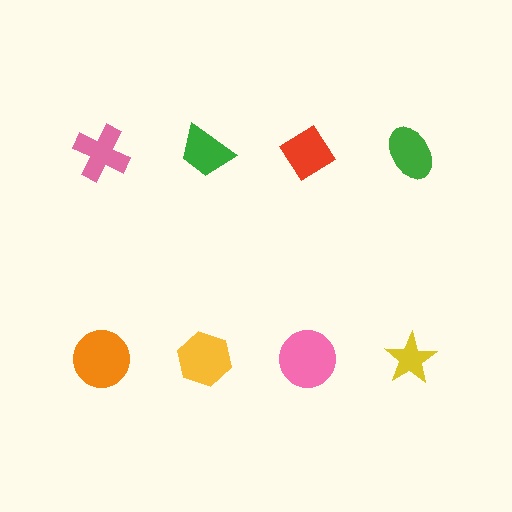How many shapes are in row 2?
4 shapes.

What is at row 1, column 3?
A red diamond.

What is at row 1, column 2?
A green trapezoid.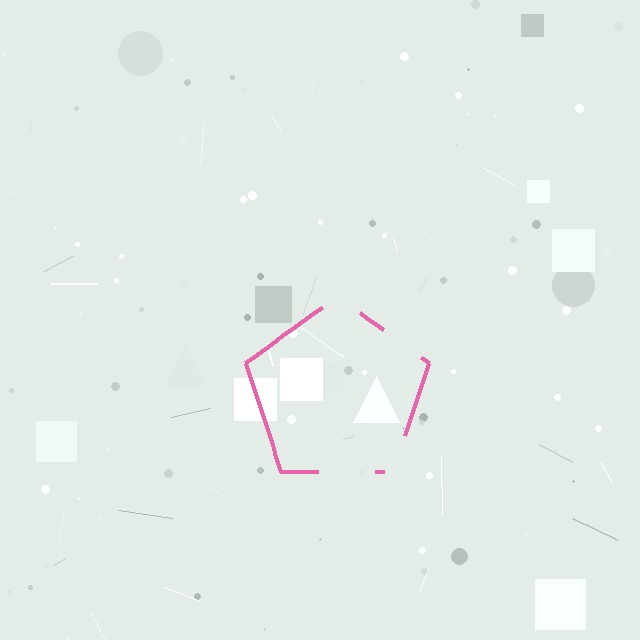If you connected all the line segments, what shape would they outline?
They would outline a pentagon.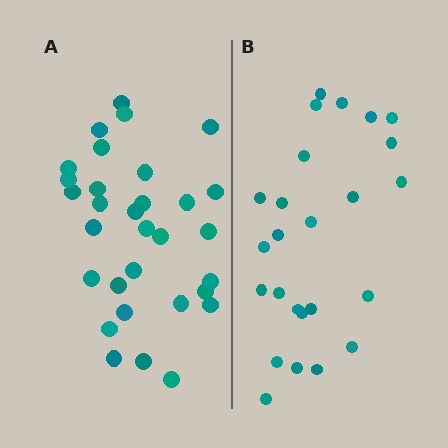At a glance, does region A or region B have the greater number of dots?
Region A (the left region) has more dots.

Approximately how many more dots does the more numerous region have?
Region A has about 6 more dots than region B.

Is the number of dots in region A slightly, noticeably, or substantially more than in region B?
Region A has only slightly more — the two regions are fairly close. The ratio is roughly 1.2 to 1.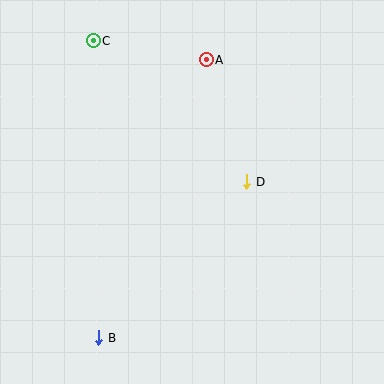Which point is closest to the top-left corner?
Point C is closest to the top-left corner.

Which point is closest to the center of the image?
Point D at (247, 182) is closest to the center.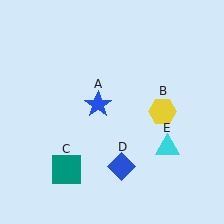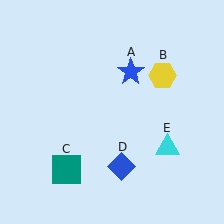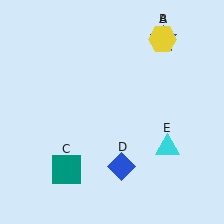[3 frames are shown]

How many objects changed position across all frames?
2 objects changed position: blue star (object A), yellow hexagon (object B).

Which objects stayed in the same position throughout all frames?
Teal square (object C) and blue diamond (object D) and cyan triangle (object E) remained stationary.